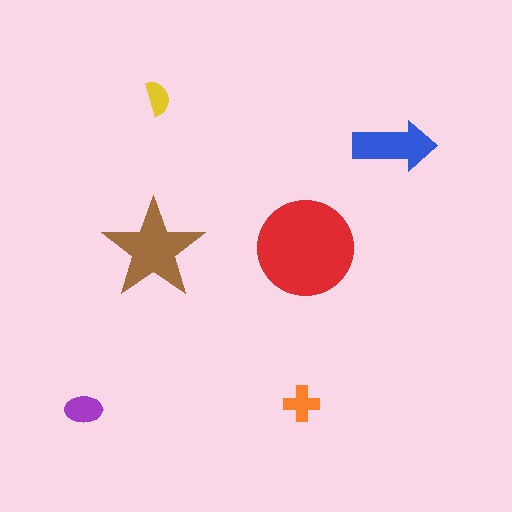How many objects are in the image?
There are 6 objects in the image.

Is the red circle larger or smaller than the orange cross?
Larger.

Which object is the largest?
The red circle.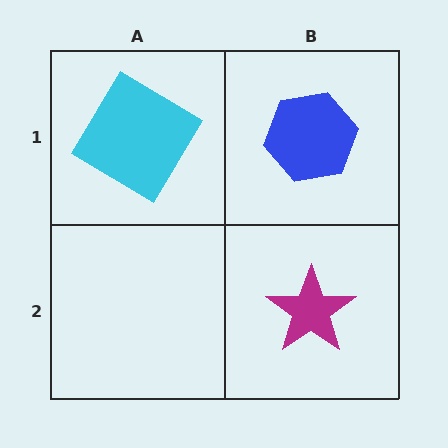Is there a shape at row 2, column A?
No, that cell is empty.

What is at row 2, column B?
A magenta star.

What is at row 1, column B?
A blue hexagon.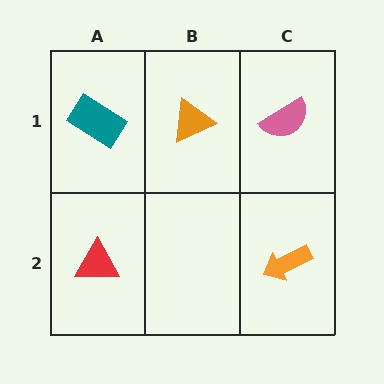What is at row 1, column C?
A pink semicircle.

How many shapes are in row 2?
2 shapes.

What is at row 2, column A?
A red triangle.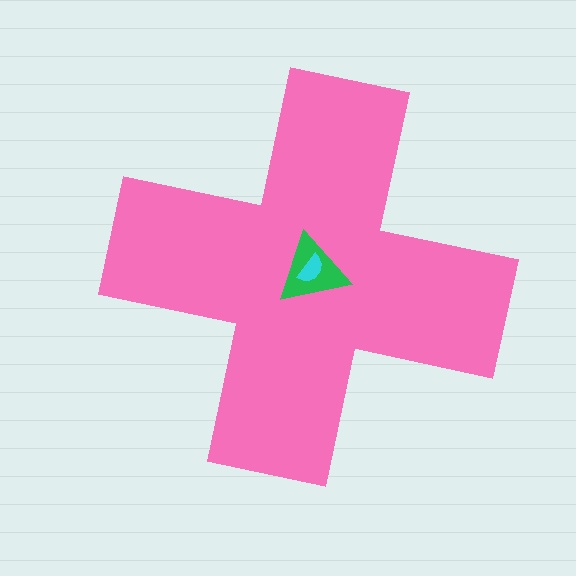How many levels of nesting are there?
3.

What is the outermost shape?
The pink cross.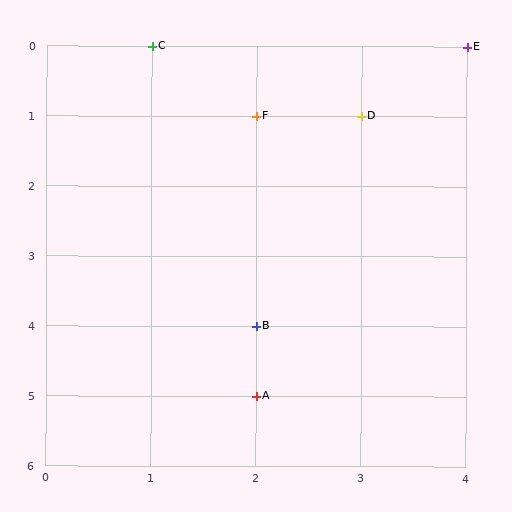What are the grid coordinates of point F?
Point F is at grid coordinates (2, 1).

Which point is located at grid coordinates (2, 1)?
Point F is at (2, 1).